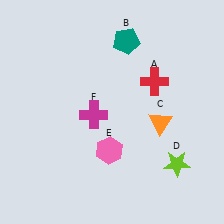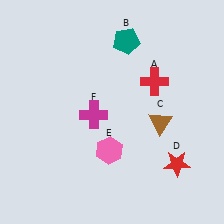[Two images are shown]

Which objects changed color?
C changed from orange to brown. D changed from lime to red.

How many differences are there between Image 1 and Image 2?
There are 2 differences between the two images.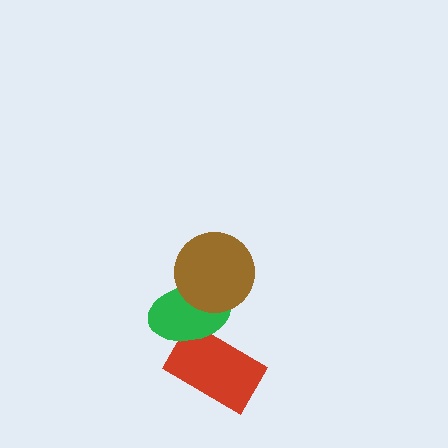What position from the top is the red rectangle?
The red rectangle is 3rd from the top.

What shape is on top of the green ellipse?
The brown circle is on top of the green ellipse.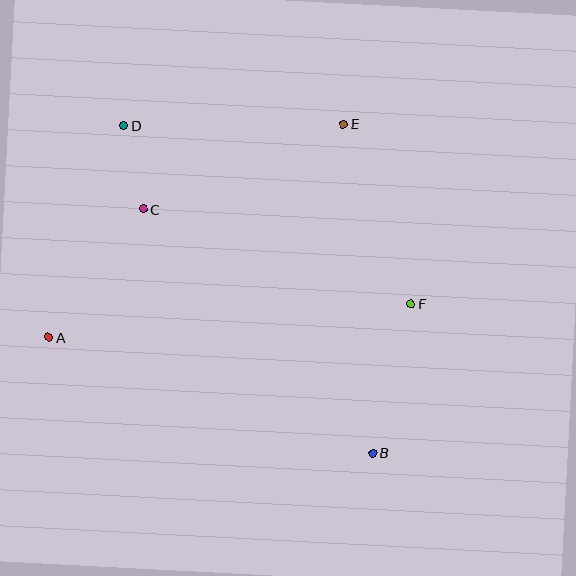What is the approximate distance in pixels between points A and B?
The distance between A and B is approximately 344 pixels.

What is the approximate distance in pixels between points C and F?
The distance between C and F is approximately 284 pixels.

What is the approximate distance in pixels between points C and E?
The distance between C and E is approximately 218 pixels.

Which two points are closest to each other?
Points C and D are closest to each other.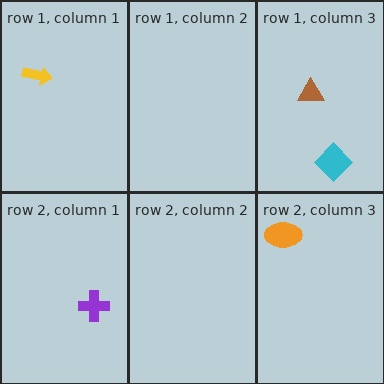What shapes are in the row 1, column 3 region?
The brown triangle, the cyan diamond.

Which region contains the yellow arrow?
The row 1, column 1 region.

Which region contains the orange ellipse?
The row 2, column 3 region.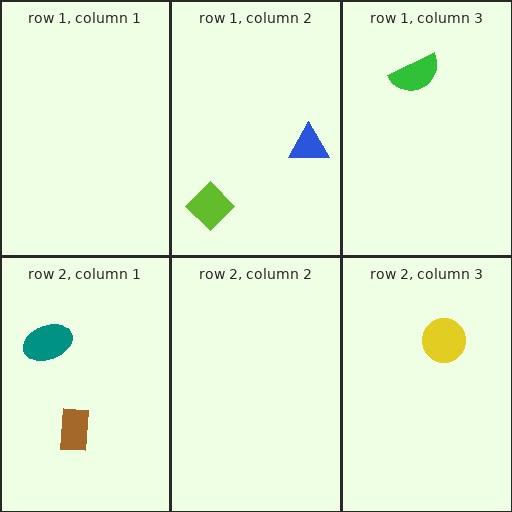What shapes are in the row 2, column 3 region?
The yellow circle.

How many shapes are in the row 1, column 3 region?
1.